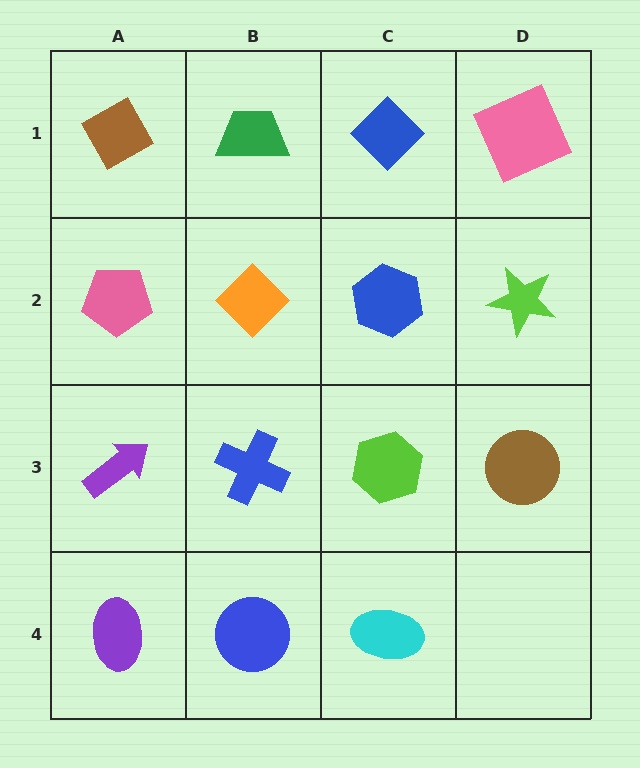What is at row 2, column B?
An orange diamond.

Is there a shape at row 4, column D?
No, that cell is empty.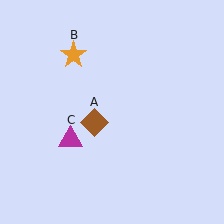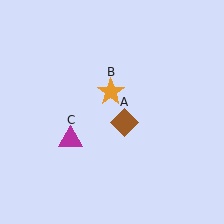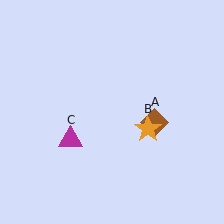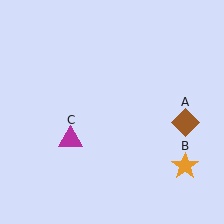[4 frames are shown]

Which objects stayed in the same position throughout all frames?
Magenta triangle (object C) remained stationary.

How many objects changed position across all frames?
2 objects changed position: brown diamond (object A), orange star (object B).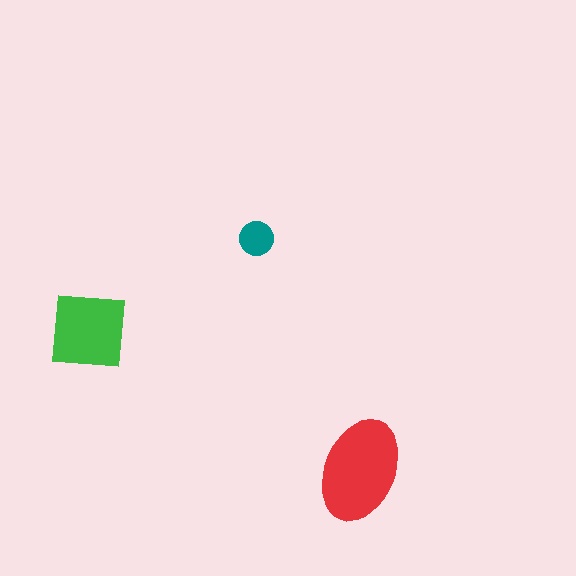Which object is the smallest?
The teal circle.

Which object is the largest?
The red ellipse.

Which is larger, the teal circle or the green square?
The green square.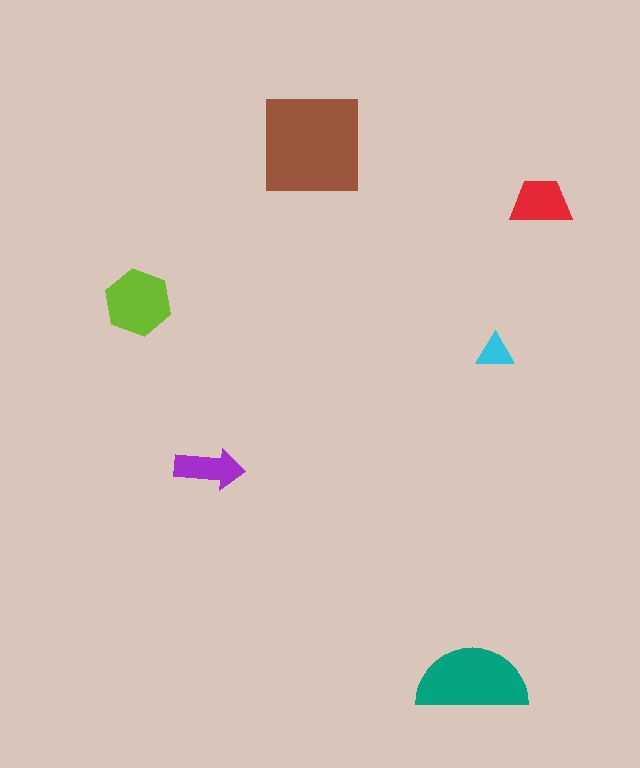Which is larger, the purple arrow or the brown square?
The brown square.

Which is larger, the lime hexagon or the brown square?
The brown square.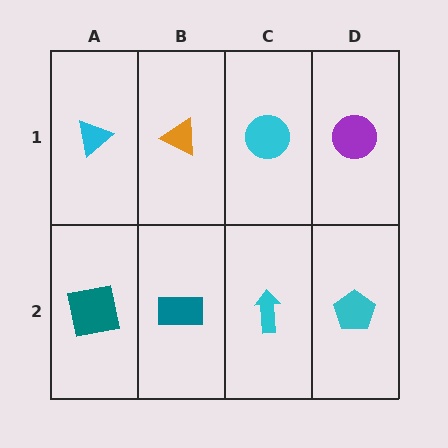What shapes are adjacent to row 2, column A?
A cyan triangle (row 1, column A), a teal rectangle (row 2, column B).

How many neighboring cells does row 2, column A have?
2.